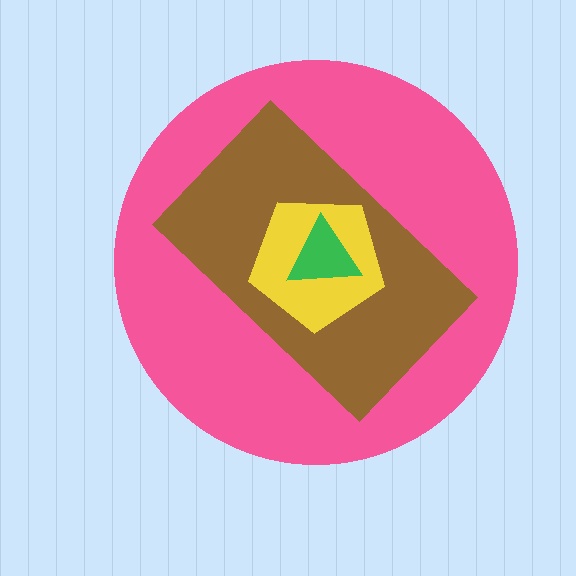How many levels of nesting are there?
4.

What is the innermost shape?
The green triangle.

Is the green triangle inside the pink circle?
Yes.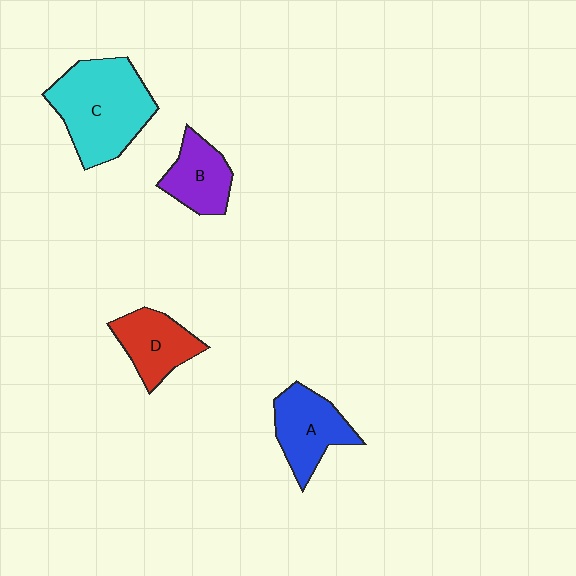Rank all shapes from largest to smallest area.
From largest to smallest: C (cyan), A (blue), D (red), B (purple).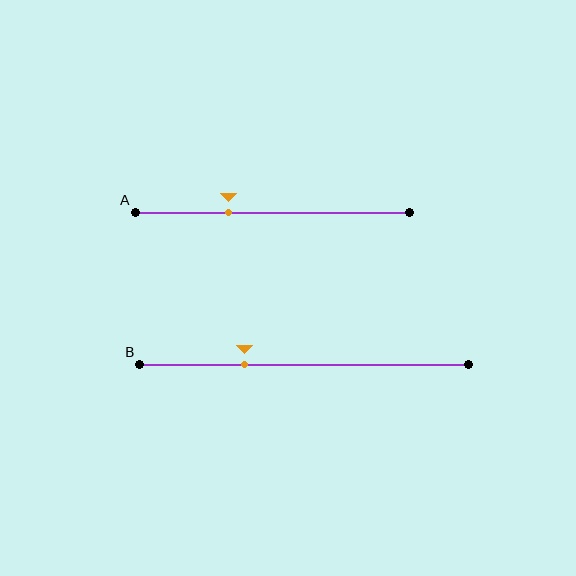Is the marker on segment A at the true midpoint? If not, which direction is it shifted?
No, the marker on segment A is shifted to the left by about 16% of the segment length.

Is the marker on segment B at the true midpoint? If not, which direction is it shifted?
No, the marker on segment B is shifted to the left by about 18% of the segment length.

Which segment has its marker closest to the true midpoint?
Segment A has its marker closest to the true midpoint.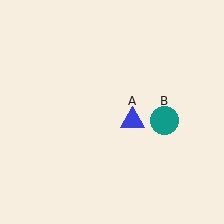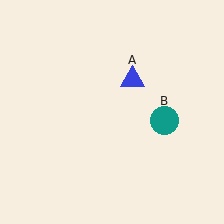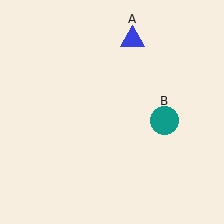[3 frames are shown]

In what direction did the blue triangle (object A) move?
The blue triangle (object A) moved up.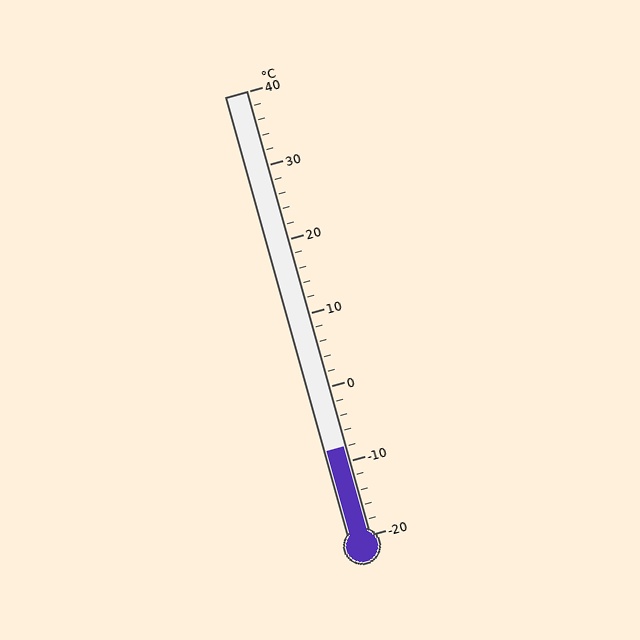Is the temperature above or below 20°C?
The temperature is below 20°C.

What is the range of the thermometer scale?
The thermometer scale ranges from -20°C to 40°C.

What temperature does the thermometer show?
The thermometer shows approximately -8°C.